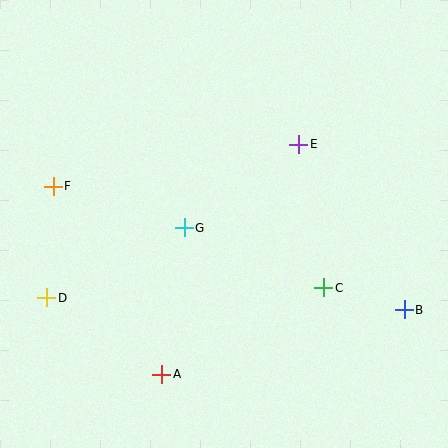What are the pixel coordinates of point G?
Point G is at (184, 228).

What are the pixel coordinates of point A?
Point A is at (162, 374).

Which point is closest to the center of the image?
Point G at (184, 228) is closest to the center.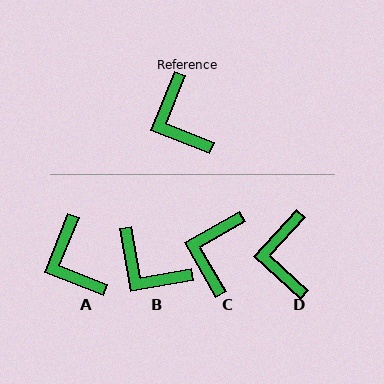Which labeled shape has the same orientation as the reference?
A.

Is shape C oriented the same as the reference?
No, it is off by about 38 degrees.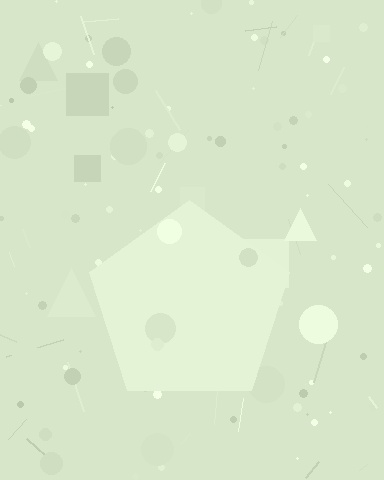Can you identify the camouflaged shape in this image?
The camouflaged shape is a pentagon.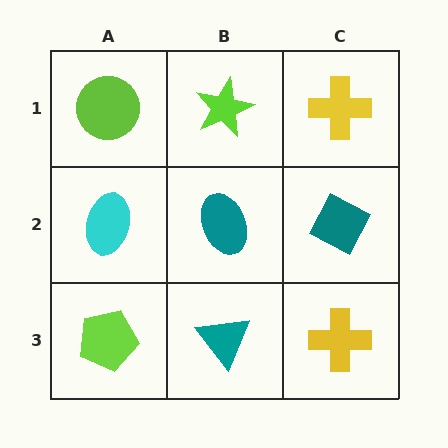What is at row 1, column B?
A lime star.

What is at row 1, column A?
A lime circle.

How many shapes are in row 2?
3 shapes.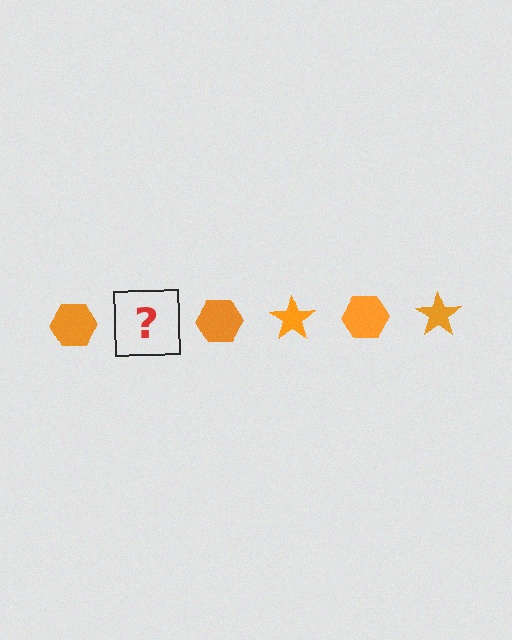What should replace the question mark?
The question mark should be replaced with an orange star.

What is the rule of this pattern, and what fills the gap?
The rule is that the pattern cycles through hexagon, star shapes in orange. The gap should be filled with an orange star.